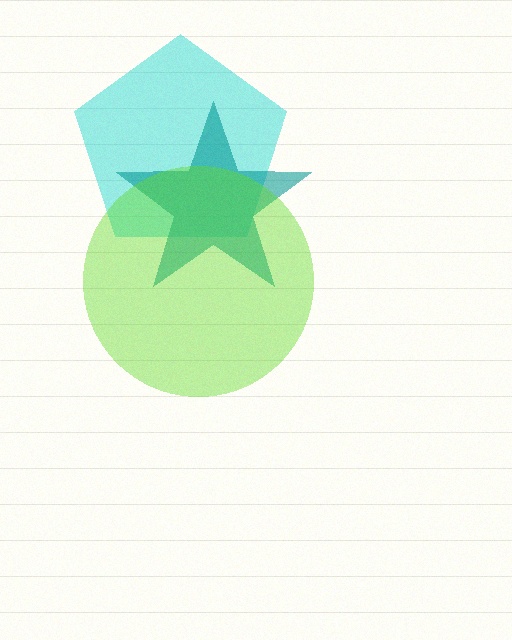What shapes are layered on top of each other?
The layered shapes are: a cyan pentagon, a teal star, a lime circle.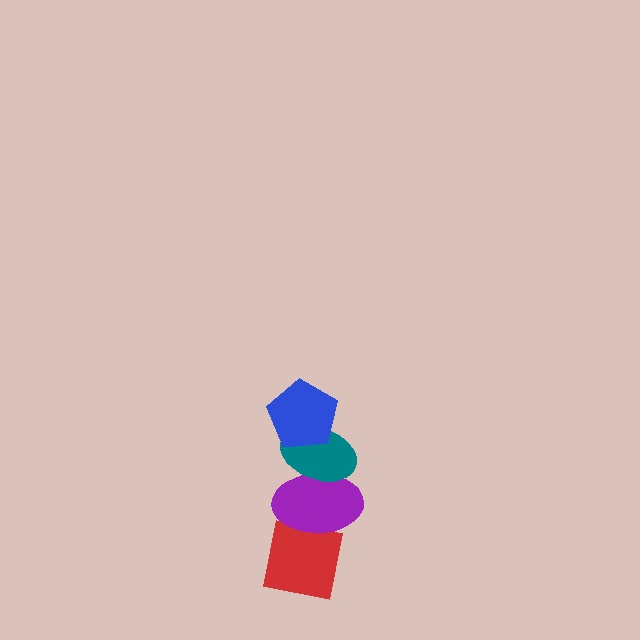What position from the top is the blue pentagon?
The blue pentagon is 1st from the top.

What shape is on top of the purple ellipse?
The teal ellipse is on top of the purple ellipse.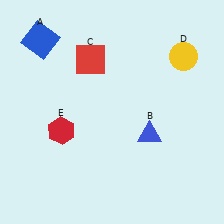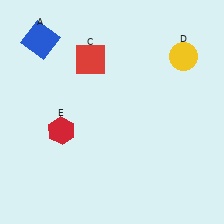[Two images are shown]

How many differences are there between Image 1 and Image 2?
There is 1 difference between the two images.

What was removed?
The blue triangle (B) was removed in Image 2.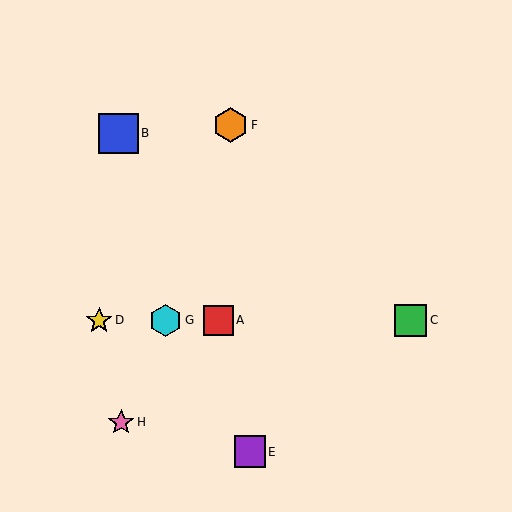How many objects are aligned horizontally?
4 objects (A, C, D, G) are aligned horizontally.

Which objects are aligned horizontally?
Objects A, C, D, G are aligned horizontally.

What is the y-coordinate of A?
Object A is at y≈320.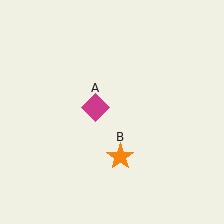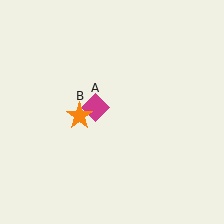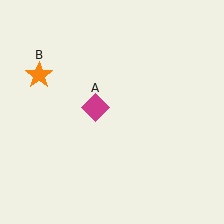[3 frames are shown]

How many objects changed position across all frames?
1 object changed position: orange star (object B).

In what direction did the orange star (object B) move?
The orange star (object B) moved up and to the left.